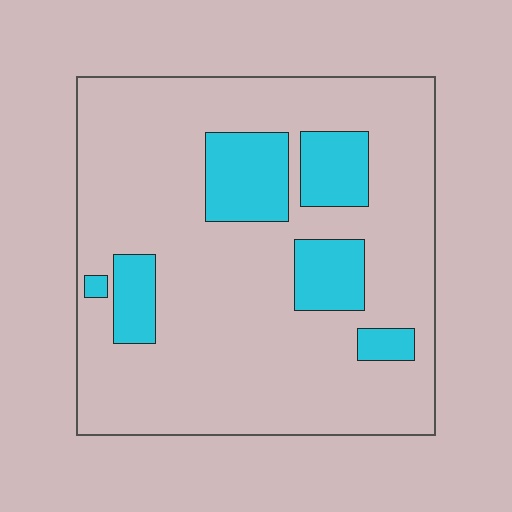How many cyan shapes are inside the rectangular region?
6.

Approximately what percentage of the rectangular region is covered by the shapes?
Approximately 20%.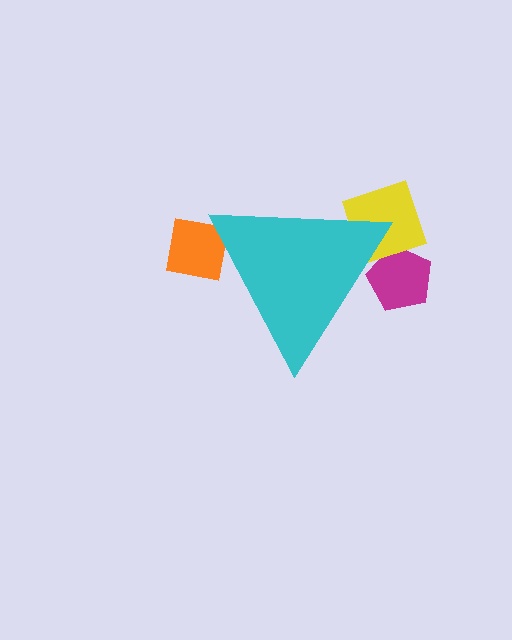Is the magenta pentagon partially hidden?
Yes, the magenta pentagon is partially hidden behind the cyan triangle.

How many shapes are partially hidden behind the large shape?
3 shapes are partially hidden.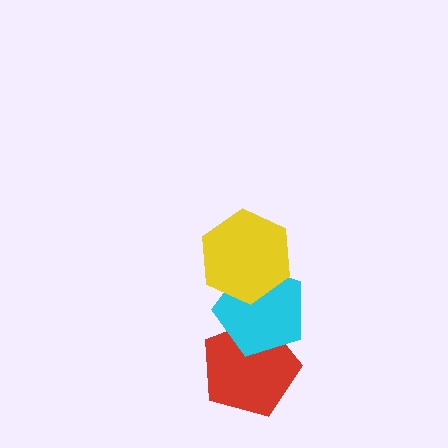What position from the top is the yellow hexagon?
The yellow hexagon is 1st from the top.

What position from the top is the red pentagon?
The red pentagon is 3rd from the top.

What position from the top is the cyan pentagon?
The cyan pentagon is 2nd from the top.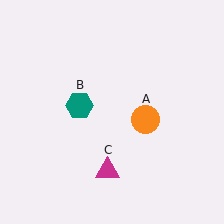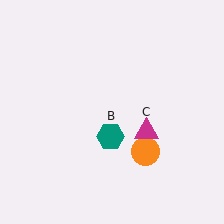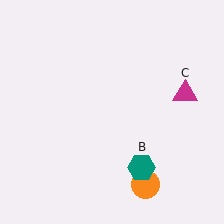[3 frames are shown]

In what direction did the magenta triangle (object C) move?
The magenta triangle (object C) moved up and to the right.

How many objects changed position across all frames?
3 objects changed position: orange circle (object A), teal hexagon (object B), magenta triangle (object C).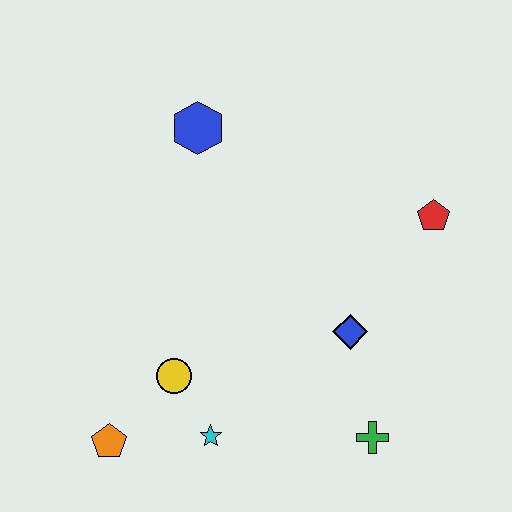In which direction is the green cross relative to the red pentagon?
The green cross is below the red pentagon.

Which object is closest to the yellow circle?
The cyan star is closest to the yellow circle.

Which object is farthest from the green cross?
The blue hexagon is farthest from the green cross.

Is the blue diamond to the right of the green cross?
No